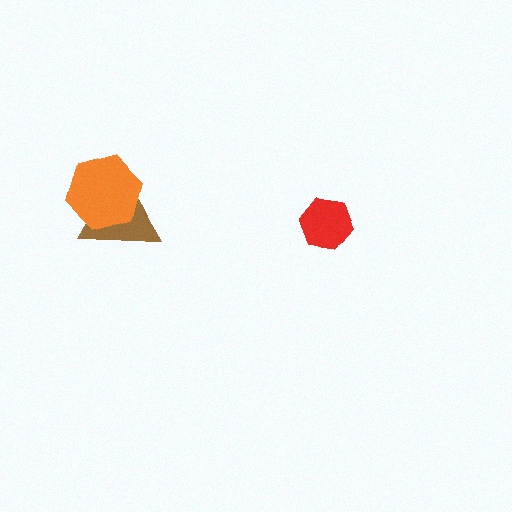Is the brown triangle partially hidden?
Yes, it is partially covered by another shape.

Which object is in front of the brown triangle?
The orange hexagon is in front of the brown triangle.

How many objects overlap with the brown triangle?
1 object overlaps with the brown triangle.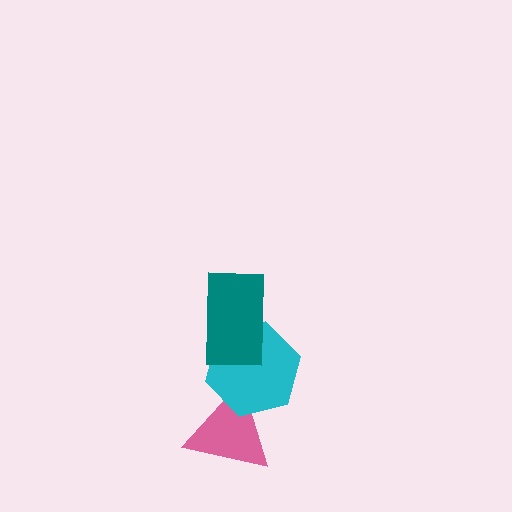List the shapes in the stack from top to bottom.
From top to bottom: the teal rectangle, the cyan hexagon, the pink triangle.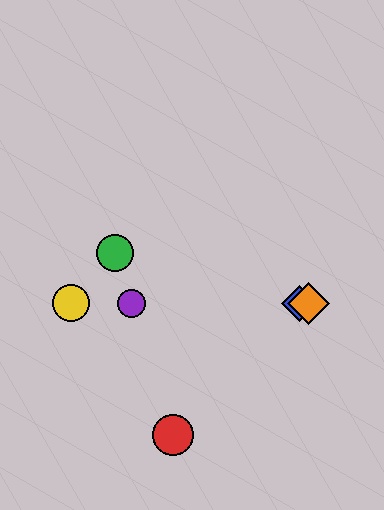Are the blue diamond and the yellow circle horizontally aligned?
Yes, both are at y≈303.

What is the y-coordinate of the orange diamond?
The orange diamond is at y≈303.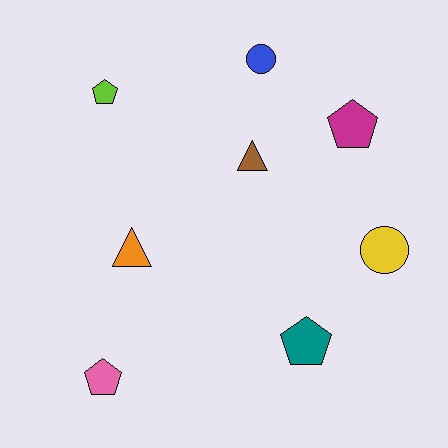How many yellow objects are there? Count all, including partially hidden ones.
There is 1 yellow object.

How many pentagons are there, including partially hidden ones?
There are 4 pentagons.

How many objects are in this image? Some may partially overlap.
There are 8 objects.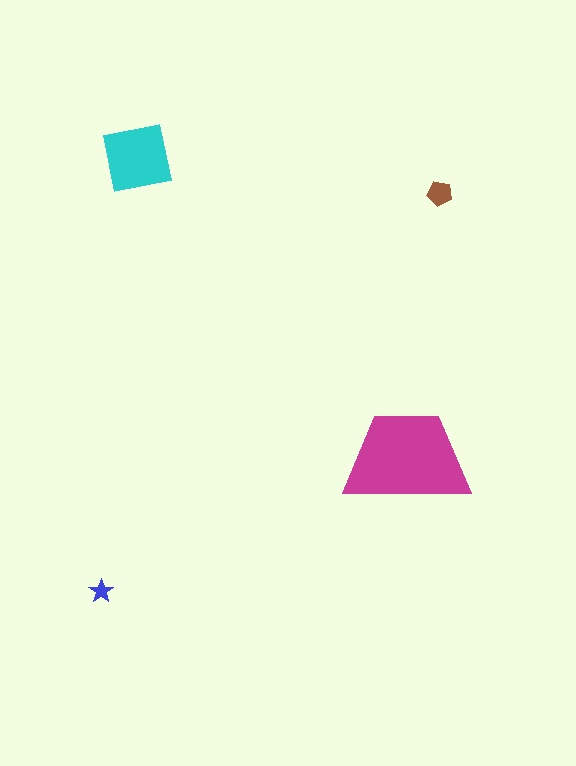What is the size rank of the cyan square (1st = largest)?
2nd.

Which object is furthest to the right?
The brown pentagon is rightmost.